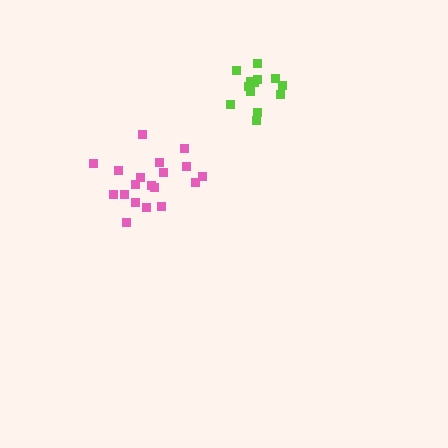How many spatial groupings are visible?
There are 2 spatial groupings.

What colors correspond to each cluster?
The clusters are colored: lime, pink.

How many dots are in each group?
Group 1: 13 dots, Group 2: 19 dots (32 total).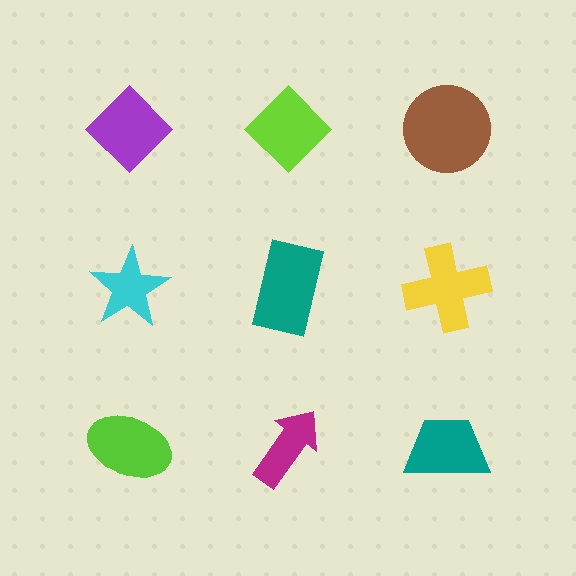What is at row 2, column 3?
A yellow cross.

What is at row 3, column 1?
A lime ellipse.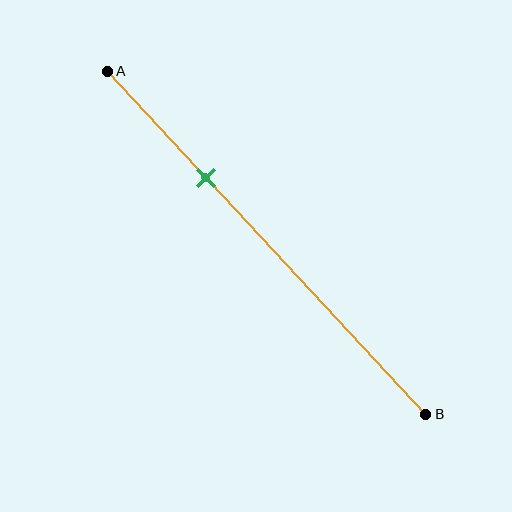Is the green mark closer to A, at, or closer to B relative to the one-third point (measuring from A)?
The green mark is approximately at the one-third point of segment AB.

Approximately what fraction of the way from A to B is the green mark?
The green mark is approximately 30% of the way from A to B.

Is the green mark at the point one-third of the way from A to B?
Yes, the mark is approximately at the one-third point.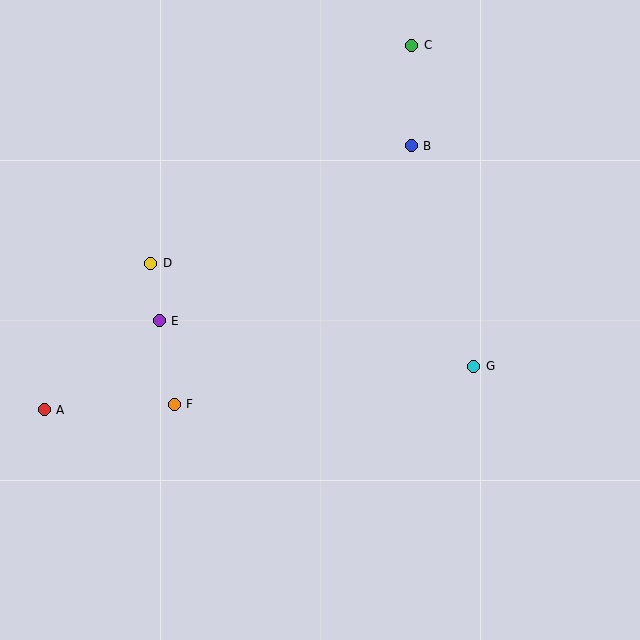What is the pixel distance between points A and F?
The distance between A and F is 130 pixels.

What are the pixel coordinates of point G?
Point G is at (474, 366).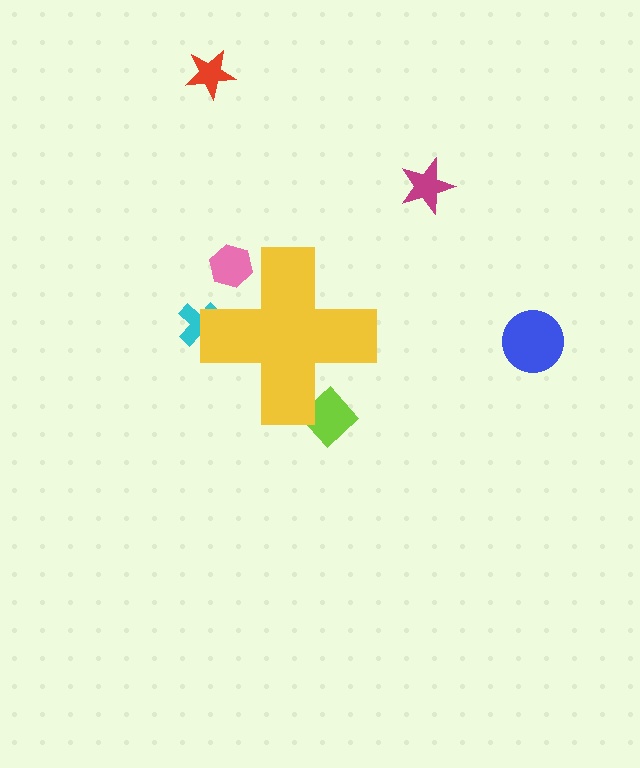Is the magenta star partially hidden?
No, the magenta star is fully visible.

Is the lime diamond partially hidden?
Yes, the lime diamond is partially hidden behind the yellow cross.